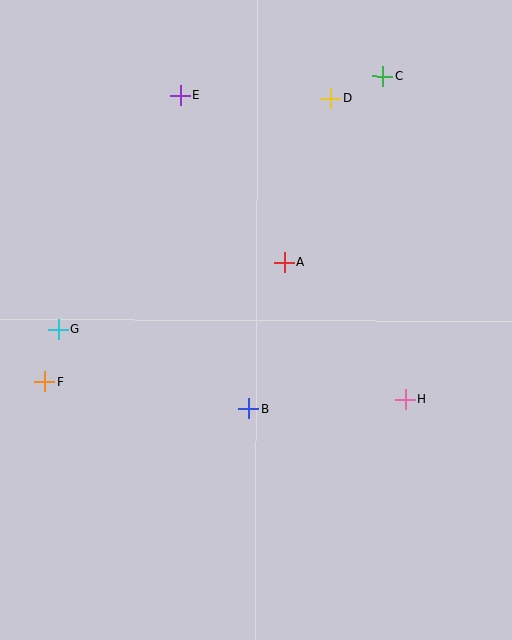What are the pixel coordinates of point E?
Point E is at (180, 95).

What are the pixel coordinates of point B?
Point B is at (249, 409).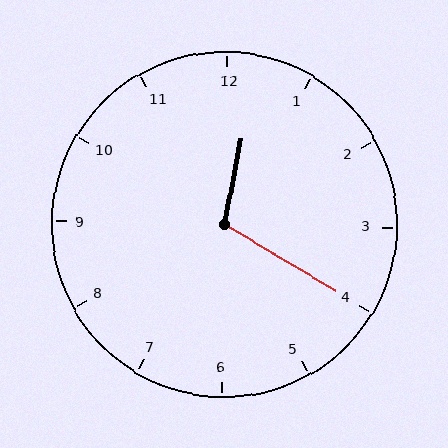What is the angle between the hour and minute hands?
Approximately 110 degrees.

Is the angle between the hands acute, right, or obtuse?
It is obtuse.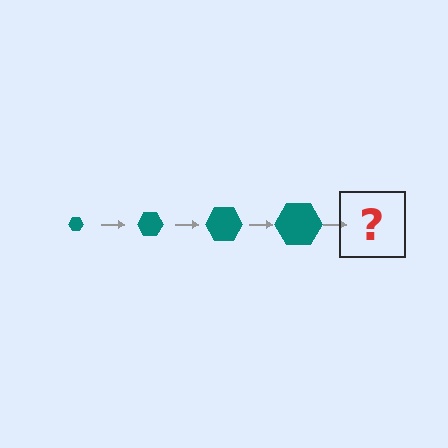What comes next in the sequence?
The next element should be a teal hexagon, larger than the previous one.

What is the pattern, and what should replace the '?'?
The pattern is that the hexagon gets progressively larger each step. The '?' should be a teal hexagon, larger than the previous one.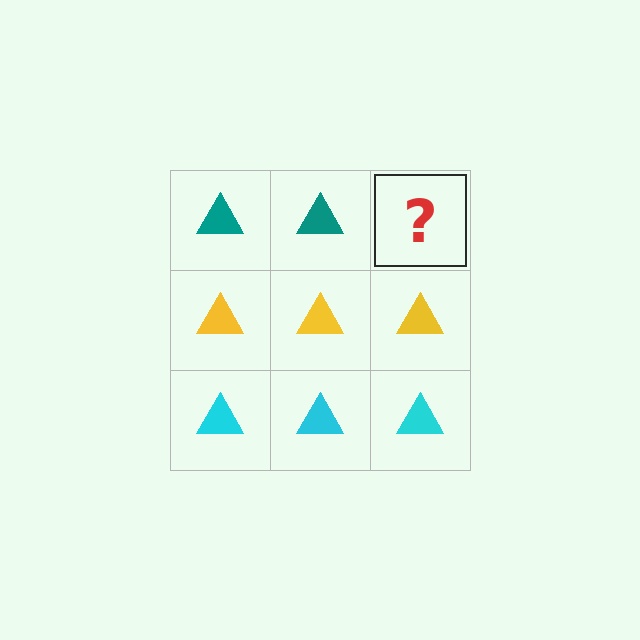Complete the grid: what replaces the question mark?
The question mark should be replaced with a teal triangle.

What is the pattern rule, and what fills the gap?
The rule is that each row has a consistent color. The gap should be filled with a teal triangle.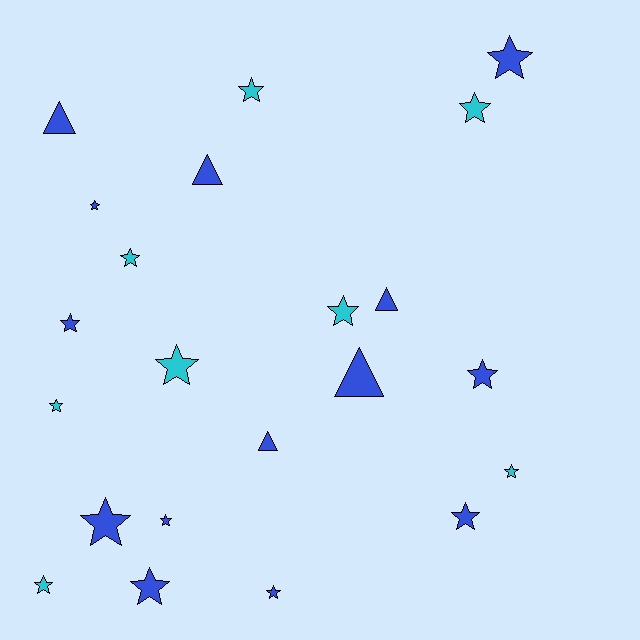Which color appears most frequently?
Blue, with 14 objects.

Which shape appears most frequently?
Star, with 17 objects.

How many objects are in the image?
There are 22 objects.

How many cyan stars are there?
There are 8 cyan stars.